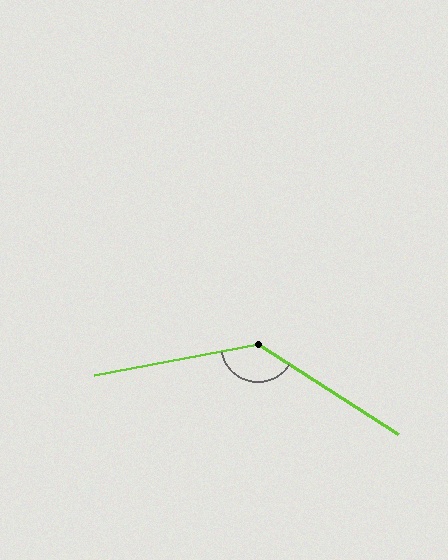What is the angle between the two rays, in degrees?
Approximately 137 degrees.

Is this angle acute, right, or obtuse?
It is obtuse.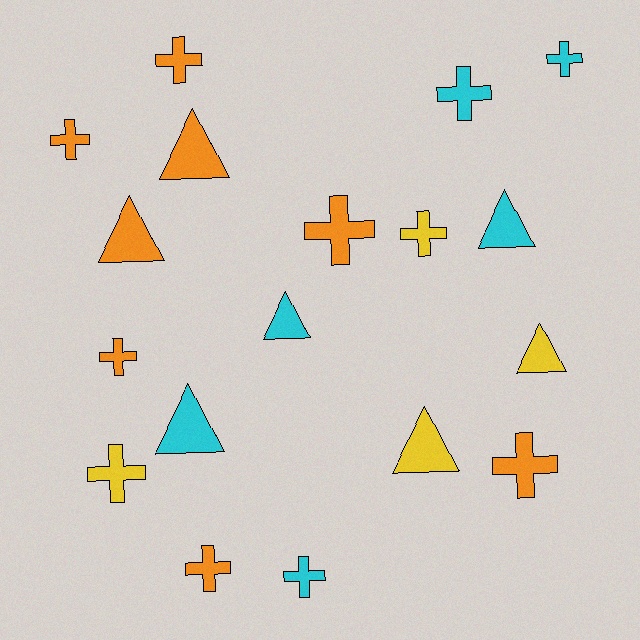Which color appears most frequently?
Orange, with 8 objects.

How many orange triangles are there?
There are 2 orange triangles.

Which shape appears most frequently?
Cross, with 11 objects.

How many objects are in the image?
There are 18 objects.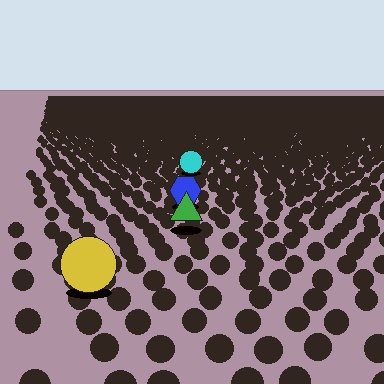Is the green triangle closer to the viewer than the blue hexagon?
Yes. The green triangle is closer — you can tell from the texture gradient: the ground texture is coarser near it.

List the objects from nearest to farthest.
From nearest to farthest: the yellow circle, the green triangle, the blue hexagon, the cyan circle.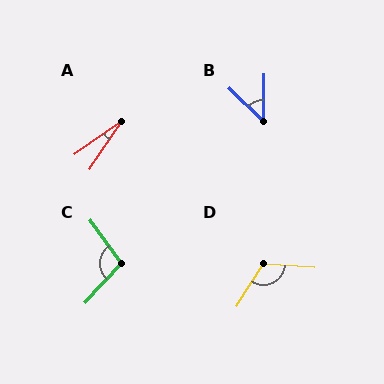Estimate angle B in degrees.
Approximately 46 degrees.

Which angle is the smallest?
A, at approximately 20 degrees.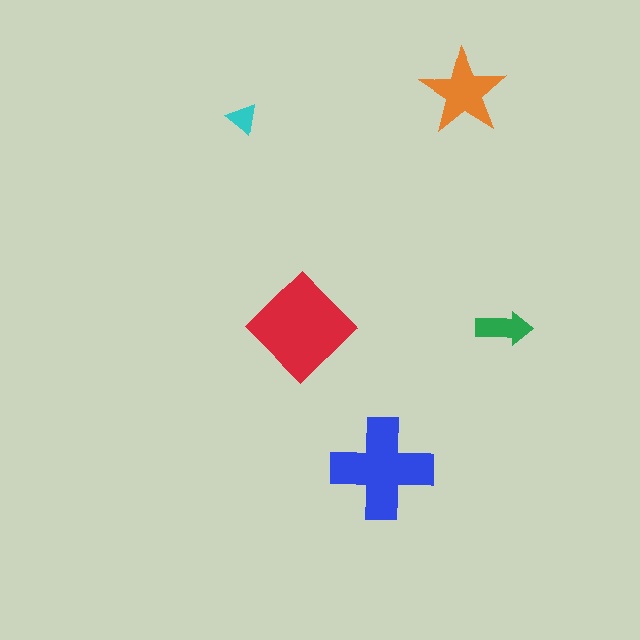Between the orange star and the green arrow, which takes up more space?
The orange star.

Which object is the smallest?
The cyan triangle.